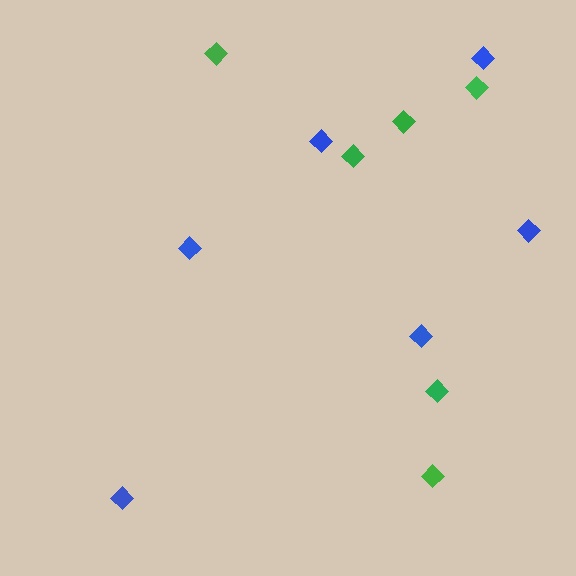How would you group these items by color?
There are 2 groups: one group of green diamonds (6) and one group of blue diamonds (6).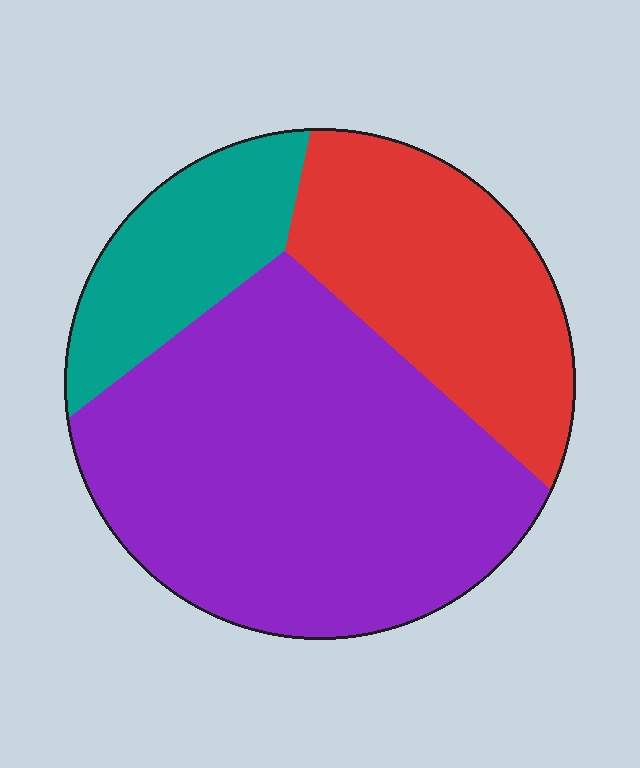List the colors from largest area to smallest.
From largest to smallest: purple, red, teal.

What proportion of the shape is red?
Red covers roughly 30% of the shape.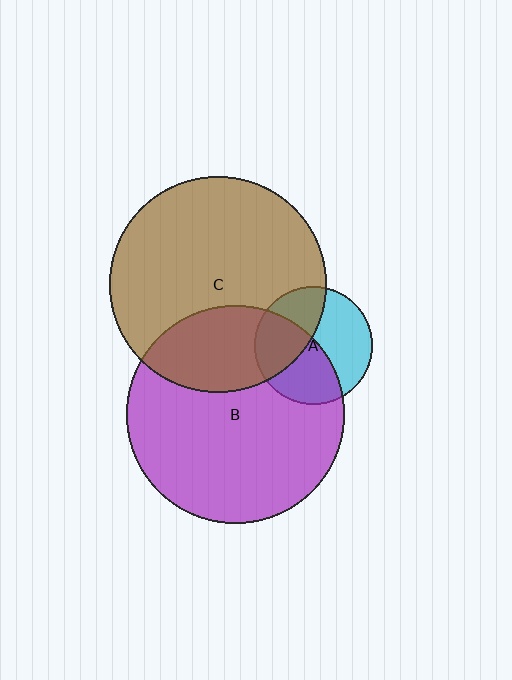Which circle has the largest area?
Circle B (purple).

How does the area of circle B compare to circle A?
Approximately 3.4 times.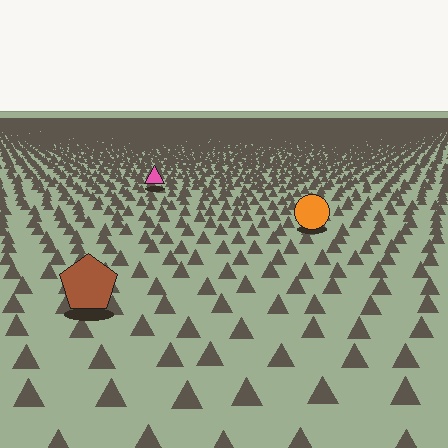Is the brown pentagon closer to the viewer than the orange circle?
Yes. The brown pentagon is closer — you can tell from the texture gradient: the ground texture is coarser near it.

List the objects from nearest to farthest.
From nearest to farthest: the brown pentagon, the orange circle, the pink triangle.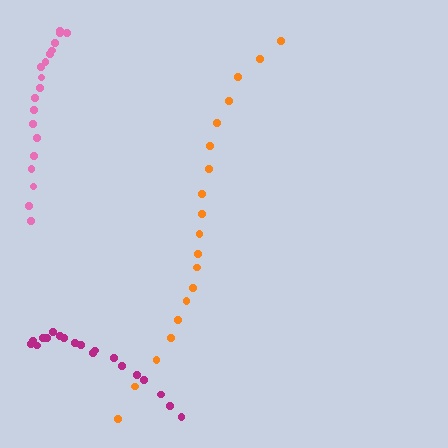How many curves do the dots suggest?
There are 3 distinct paths.